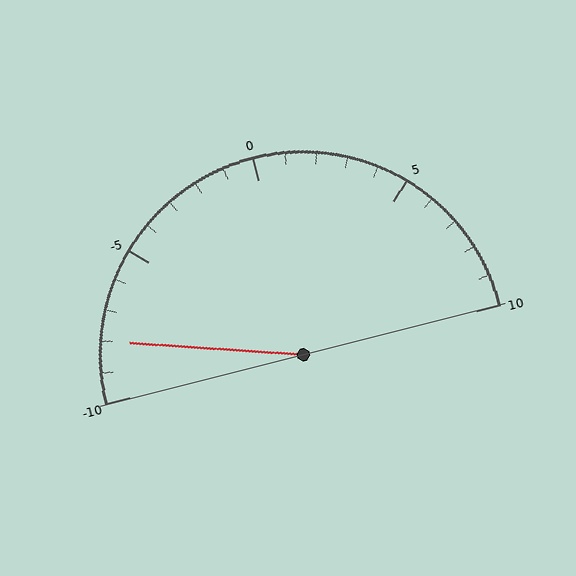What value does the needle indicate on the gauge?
The needle indicates approximately -8.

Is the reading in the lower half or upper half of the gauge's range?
The reading is in the lower half of the range (-10 to 10).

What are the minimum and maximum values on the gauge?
The gauge ranges from -10 to 10.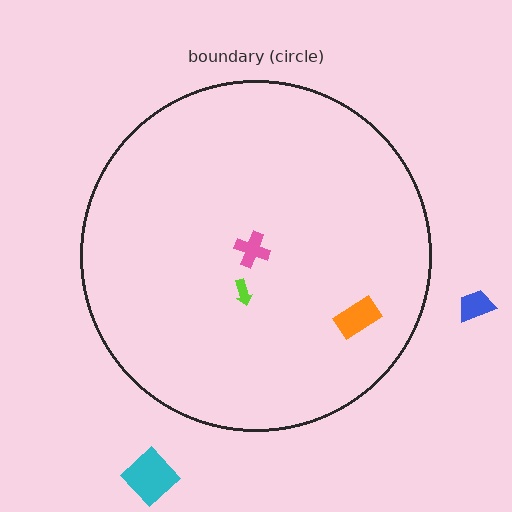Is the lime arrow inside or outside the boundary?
Inside.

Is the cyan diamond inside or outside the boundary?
Outside.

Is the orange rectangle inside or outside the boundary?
Inside.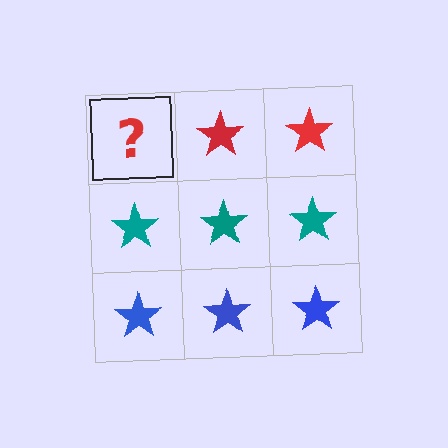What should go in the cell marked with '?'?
The missing cell should contain a red star.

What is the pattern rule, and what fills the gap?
The rule is that each row has a consistent color. The gap should be filled with a red star.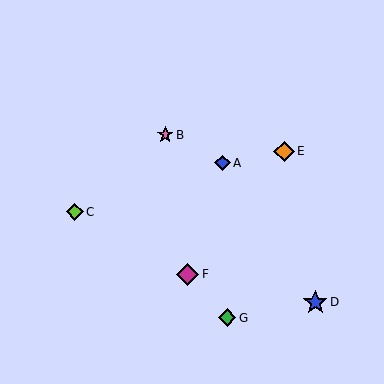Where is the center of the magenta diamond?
The center of the magenta diamond is at (188, 274).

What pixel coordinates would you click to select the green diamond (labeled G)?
Click at (227, 318) to select the green diamond G.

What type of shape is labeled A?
Shape A is a blue diamond.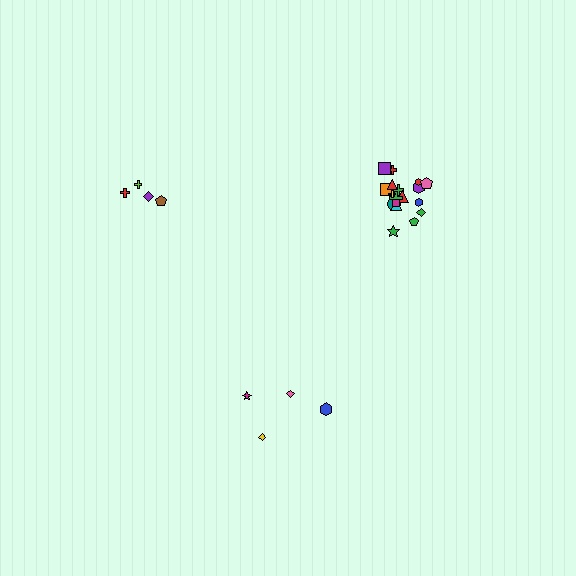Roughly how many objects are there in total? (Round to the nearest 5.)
Roughly 25 objects in total.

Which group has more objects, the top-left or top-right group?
The top-right group.